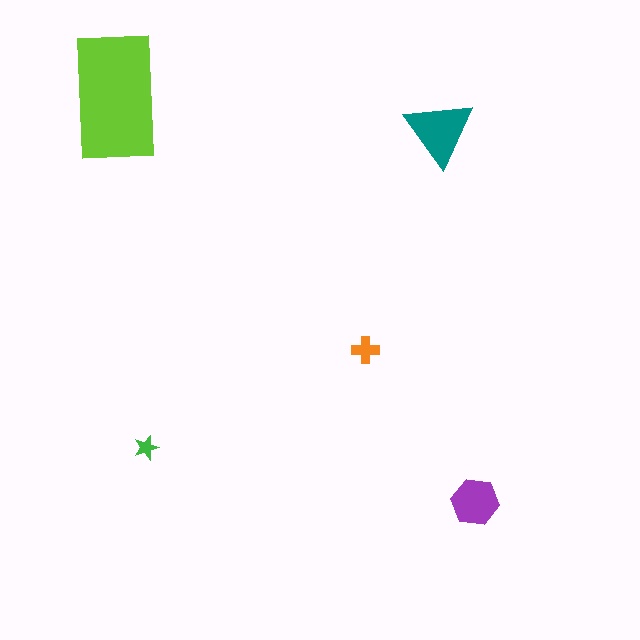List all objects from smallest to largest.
The green star, the orange cross, the purple hexagon, the teal triangle, the lime rectangle.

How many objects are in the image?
There are 5 objects in the image.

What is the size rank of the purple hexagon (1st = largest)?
3rd.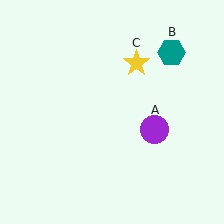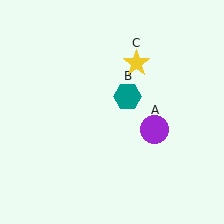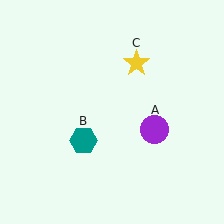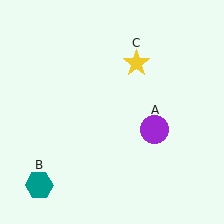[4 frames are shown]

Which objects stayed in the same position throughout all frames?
Purple circle (object A) and yellow star (object C) remained stationary.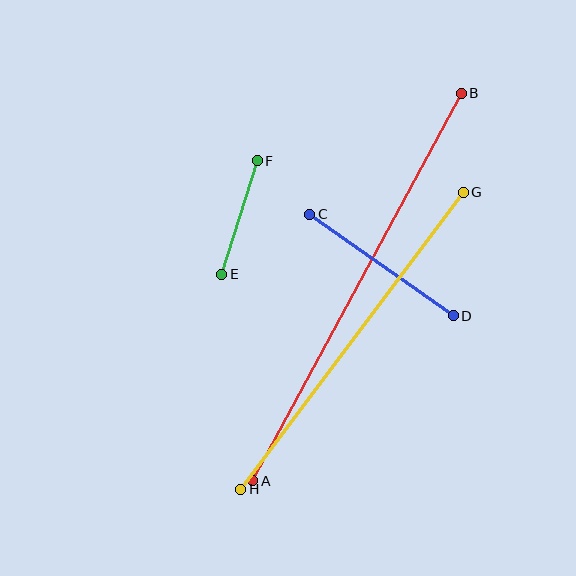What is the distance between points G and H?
The distance is approximately 371 pixels.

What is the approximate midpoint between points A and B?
The midpoint is at approximately (357, 287) pixels.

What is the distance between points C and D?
The distance is approximately 176 pixels.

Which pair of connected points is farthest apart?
Points A and B are farthest apart.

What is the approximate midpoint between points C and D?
The midpoint is at approximately (382, 265) pixels.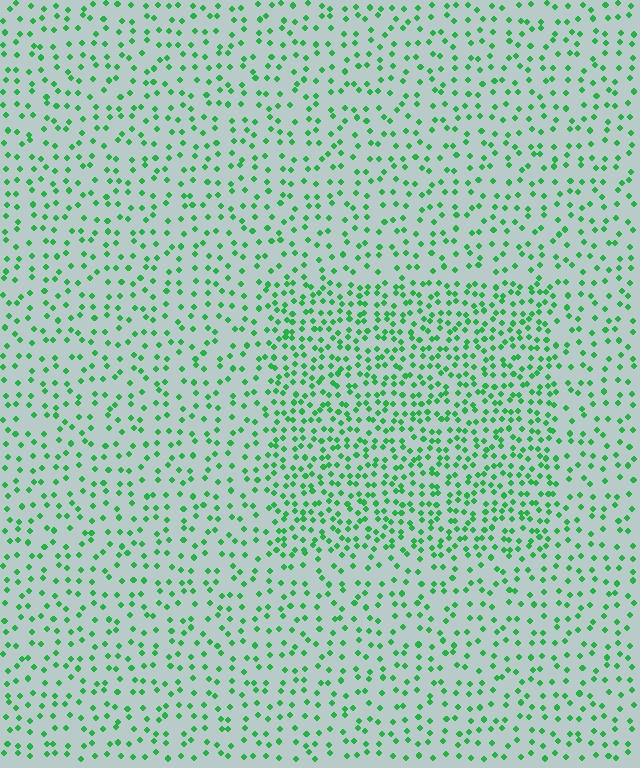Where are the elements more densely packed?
The elements are more densely packed inside the rectangle boundary.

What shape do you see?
I see a rectangle.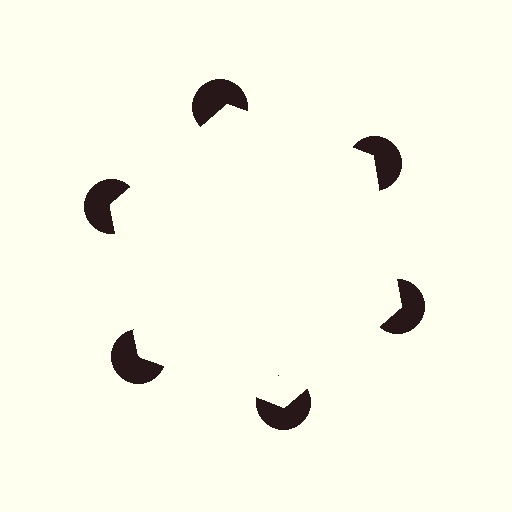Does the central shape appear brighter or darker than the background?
It typically appears slightly brighter than the background, even though no actual brightness change is drawn.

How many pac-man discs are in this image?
There are 6 — one at each vertex of the illusory hexagon.